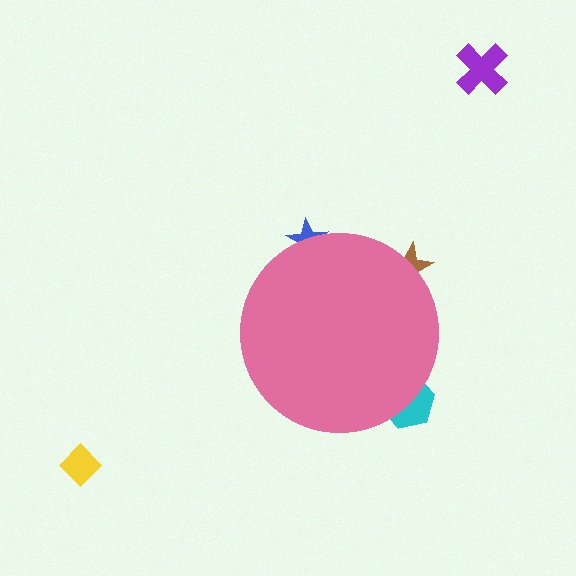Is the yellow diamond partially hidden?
No, the yellow diamond is fully visible.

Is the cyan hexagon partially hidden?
Yes, the cyan hexagon is partially hidden behind the pink circle.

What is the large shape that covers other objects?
A pink circle.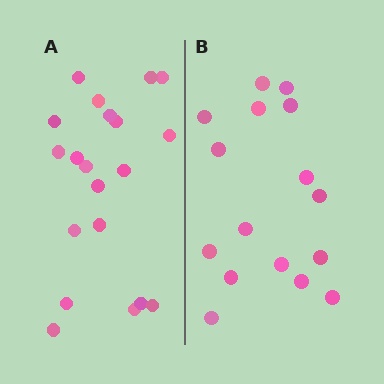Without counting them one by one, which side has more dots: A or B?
Region A (the left region) has more dots.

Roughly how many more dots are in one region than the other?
Region A has about 4 more dots than region B.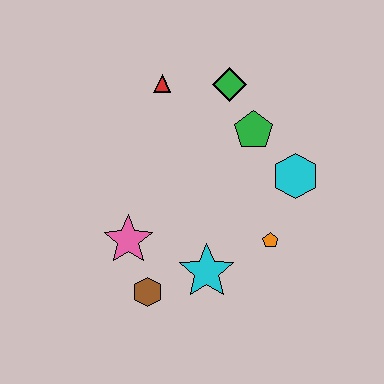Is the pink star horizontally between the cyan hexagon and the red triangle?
No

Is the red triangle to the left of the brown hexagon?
No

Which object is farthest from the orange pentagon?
The red triangle is farthest from the orange pentagon.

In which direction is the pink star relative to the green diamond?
The pink star is below the green diamond.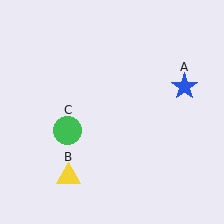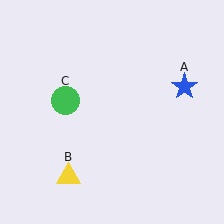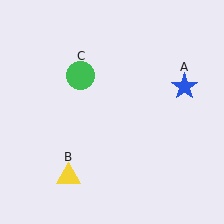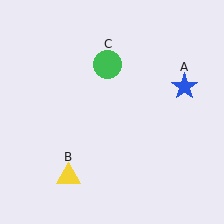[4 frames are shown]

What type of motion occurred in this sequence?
The green circle (object C) rotated clockwise around the center of the scene.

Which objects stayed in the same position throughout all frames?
Blue star (object A) and yellow triangle (object B) remained stationary.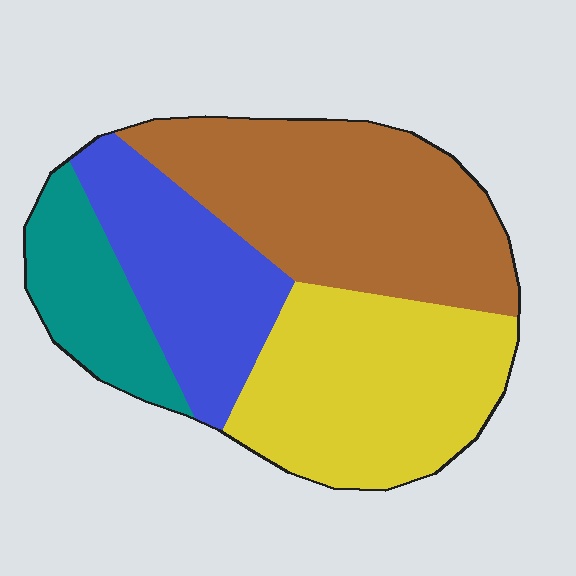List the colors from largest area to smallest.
From largest to smallest: brown, yellow, blue, teal.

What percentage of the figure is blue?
Blue takes up about one fifth (1/5) of the figure.